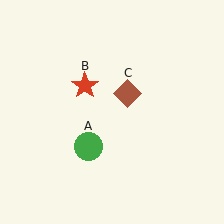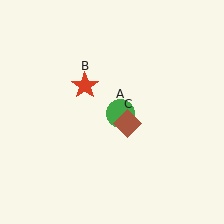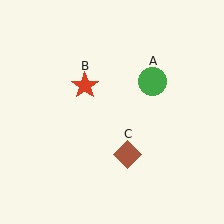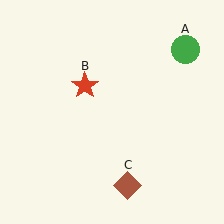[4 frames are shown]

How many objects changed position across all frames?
2 objects changed position: green circle (object A), brown diamond (object C).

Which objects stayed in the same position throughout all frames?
Red star (object B) remained stationary.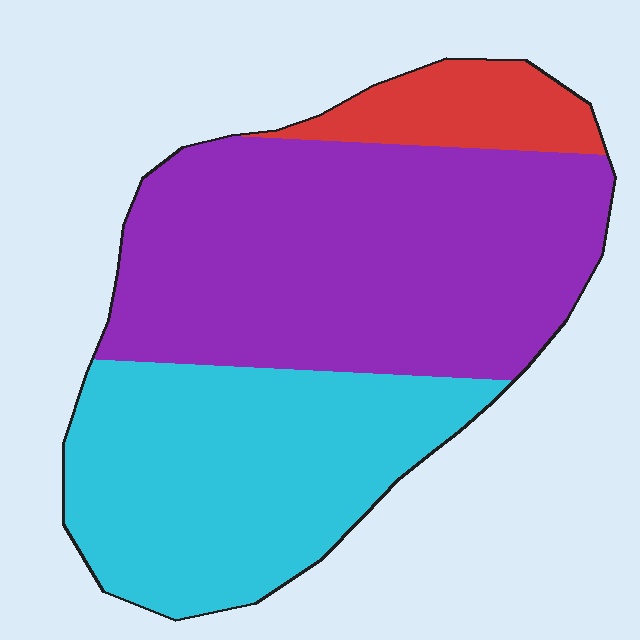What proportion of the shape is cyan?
Cyan takes up between a quarter and a half of the shape.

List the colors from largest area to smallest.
From largest to smallest: purple, cyan, red.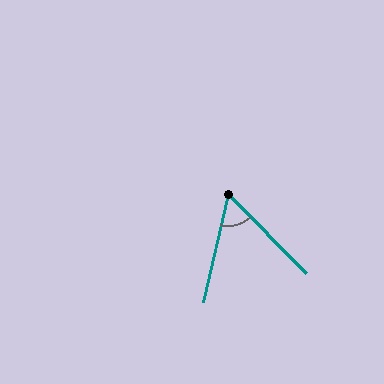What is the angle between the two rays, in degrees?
Approximately 58 degrees.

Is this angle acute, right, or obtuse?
It is acute.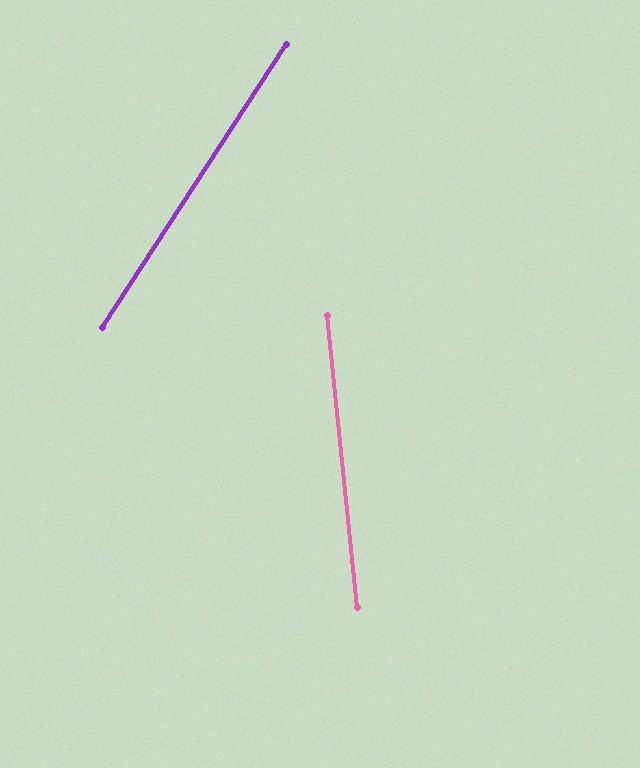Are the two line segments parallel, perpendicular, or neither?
Neither parallel nor perpendicular — they differ by about 39°.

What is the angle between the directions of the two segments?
Approximately 39 degrees.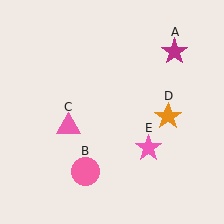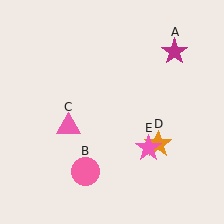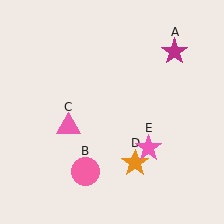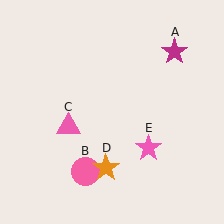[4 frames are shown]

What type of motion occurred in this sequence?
The orange star (object D) rotated clockwise around the center of the scene.